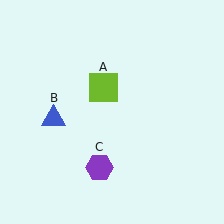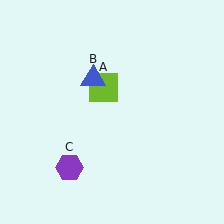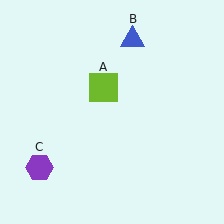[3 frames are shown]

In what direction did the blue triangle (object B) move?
The blue triangle (object B) moved up and to the right.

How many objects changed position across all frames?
2 objects changed position: blue triangle (object B), purple hexagon (object C).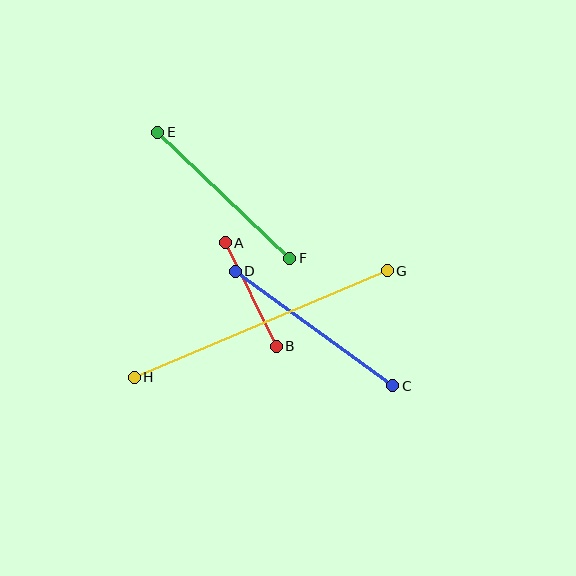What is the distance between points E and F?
The distance is approximately 182 pixels.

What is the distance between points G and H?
The distance is approximately 274 pixels.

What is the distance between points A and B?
The distance is approximately 115 pixels.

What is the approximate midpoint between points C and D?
The midpoint is at approximately (314, 328) pixels.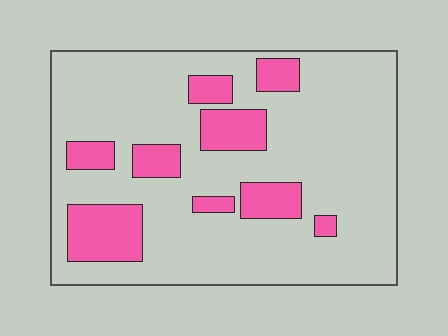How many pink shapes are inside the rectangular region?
9.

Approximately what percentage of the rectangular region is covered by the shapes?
Approximately 20%.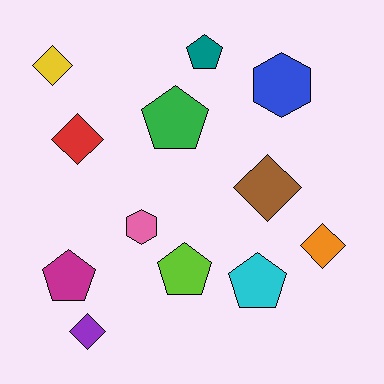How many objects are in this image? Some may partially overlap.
There are 12 objects.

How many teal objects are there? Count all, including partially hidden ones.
There is 1 teal object.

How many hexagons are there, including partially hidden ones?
There are 2 hexagons.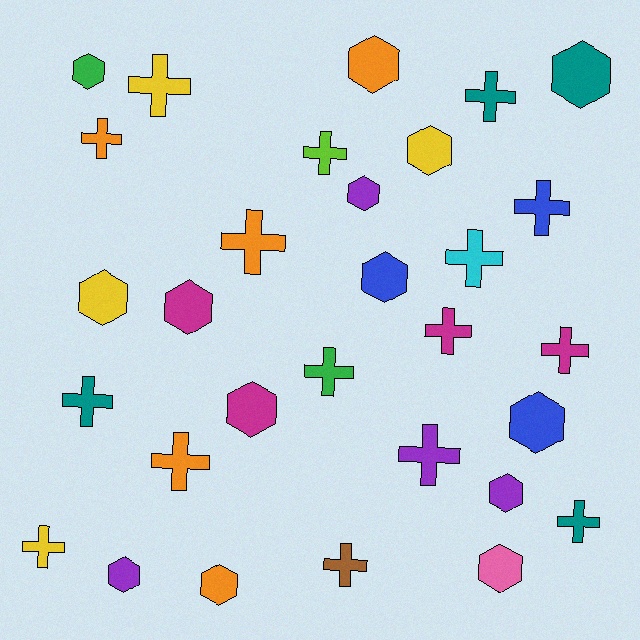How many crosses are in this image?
There are 16 crosses.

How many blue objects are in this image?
There are 3 blue objects.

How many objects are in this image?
There are 30 objects.